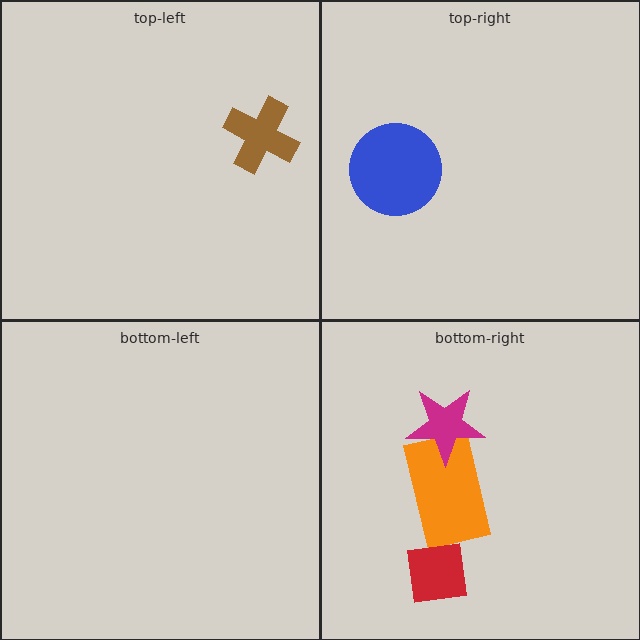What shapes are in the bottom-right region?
The orange rectangle, the magenta star, the red square.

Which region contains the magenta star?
The bottom-right region.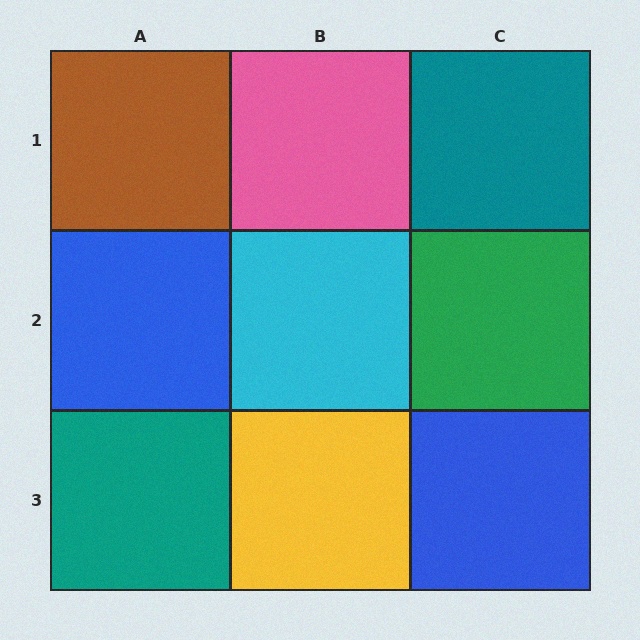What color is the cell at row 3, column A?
Teal.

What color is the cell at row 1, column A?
Brown.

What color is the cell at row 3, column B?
Yellow.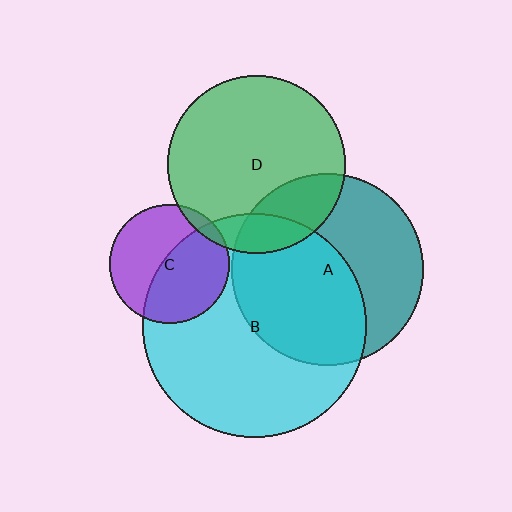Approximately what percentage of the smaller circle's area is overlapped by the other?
Approximately 15%.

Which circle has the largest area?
Circle B (cyan).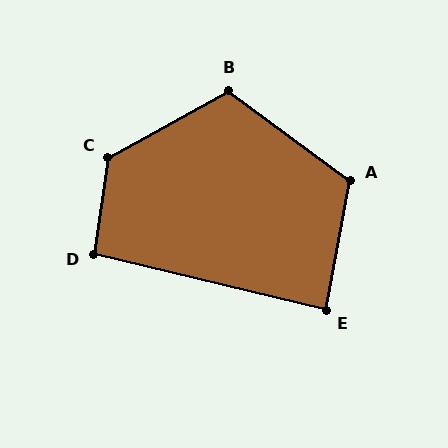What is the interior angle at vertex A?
Approximately 116 degrees (obtuse).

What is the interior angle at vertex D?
Approximately 95 degrees (obtuse).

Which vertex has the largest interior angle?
C, at approximately 127 degrees.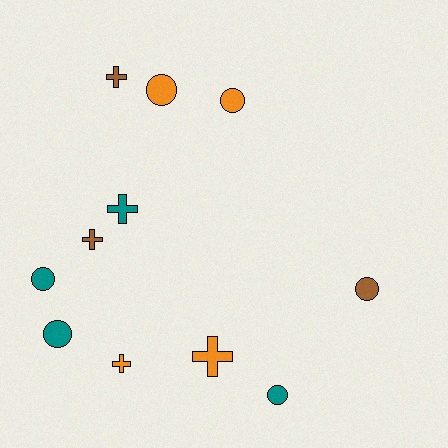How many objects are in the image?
There are 11 objects.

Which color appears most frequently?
Orange, with 4 objects.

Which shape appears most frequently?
Circle, with 6 objects.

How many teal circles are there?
There are 3 teal circles.